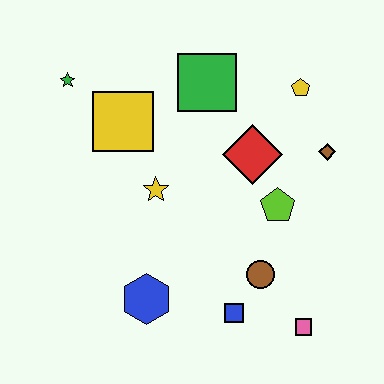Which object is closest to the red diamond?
The lime pentagon is closest to the red diamond.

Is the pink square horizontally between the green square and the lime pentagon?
No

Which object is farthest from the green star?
The pink square is farthest from the green star.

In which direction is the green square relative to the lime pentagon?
The green square is above the lime pentagon.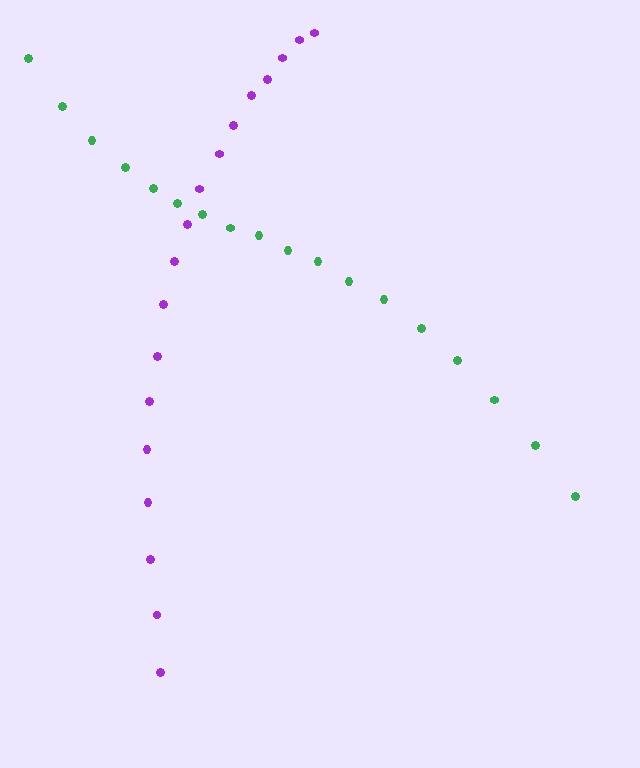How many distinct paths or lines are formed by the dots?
There are 2 distinct paths.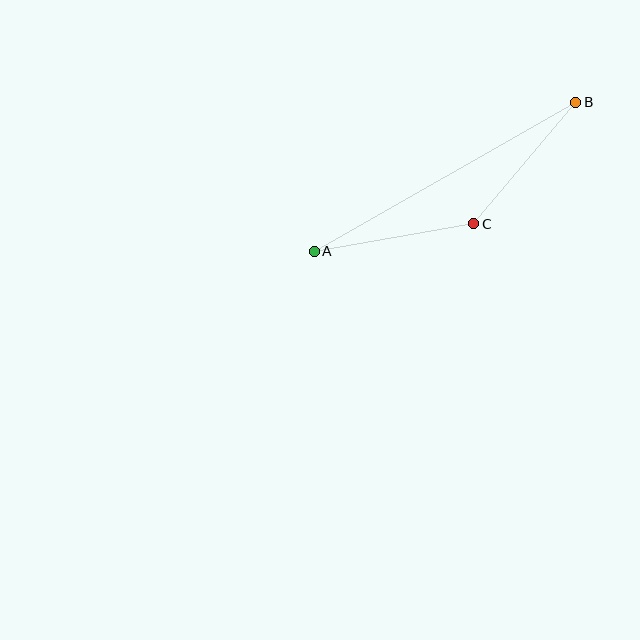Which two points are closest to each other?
Points B and C are closest to each other.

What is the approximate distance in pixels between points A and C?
The distance between A and C is approximately 162 pixels.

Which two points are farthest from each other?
Points A and B are farthest from each other.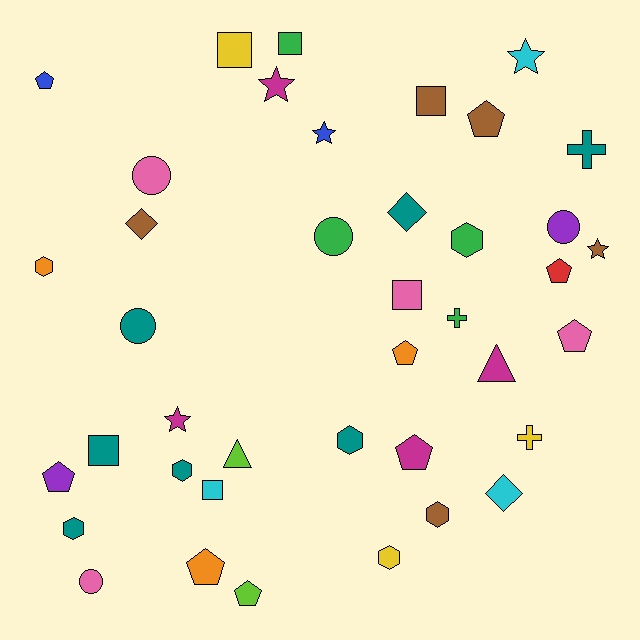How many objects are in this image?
There are 40 objects.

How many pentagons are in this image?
There are 9 pentagons.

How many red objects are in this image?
There is 1 red object.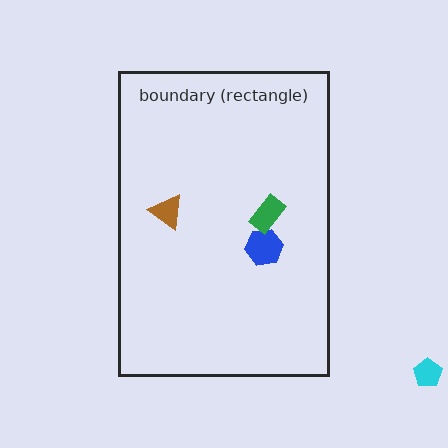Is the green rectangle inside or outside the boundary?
Inside.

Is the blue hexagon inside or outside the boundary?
Inside.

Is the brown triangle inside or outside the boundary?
Inside.